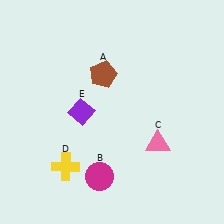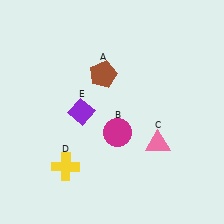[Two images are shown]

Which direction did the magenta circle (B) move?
The magenta circle (B) moved up.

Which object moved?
The magenta circle (B) moved up.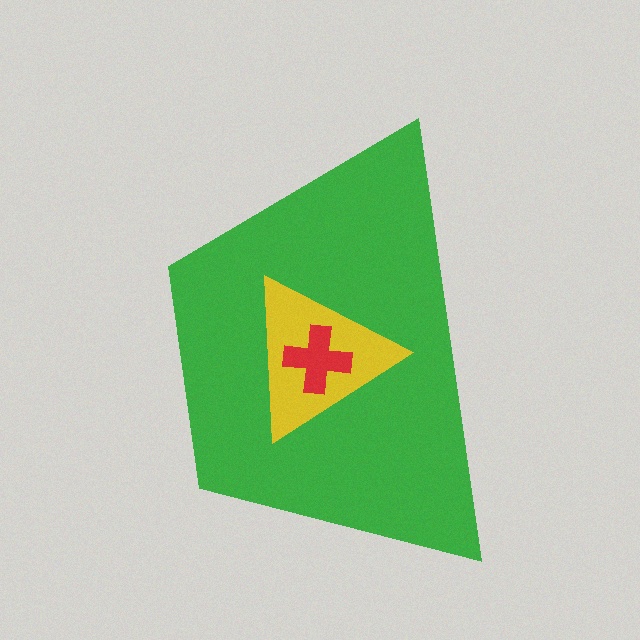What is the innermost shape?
The red cross.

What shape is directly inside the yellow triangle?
The red cross.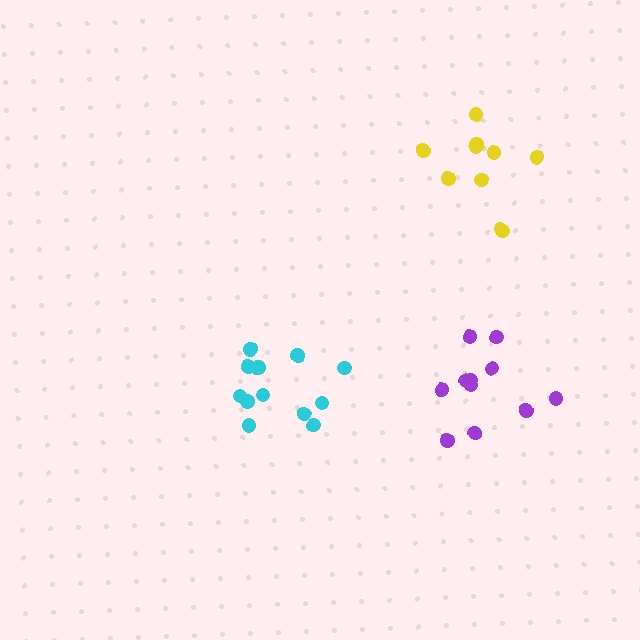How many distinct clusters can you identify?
There are 3 distinct clusters.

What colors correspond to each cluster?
The clusters are colored: purple, yellow, cyan.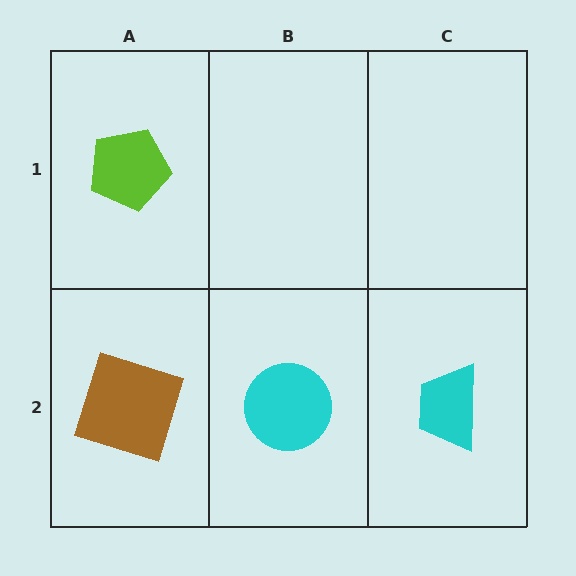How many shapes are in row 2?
3 shapes.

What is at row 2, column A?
A brown square.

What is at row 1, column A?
A lime pentagon.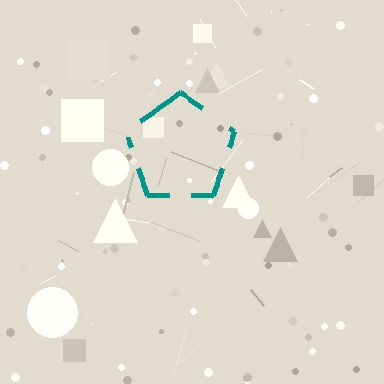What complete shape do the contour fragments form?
The contour fragments form a pentagon.